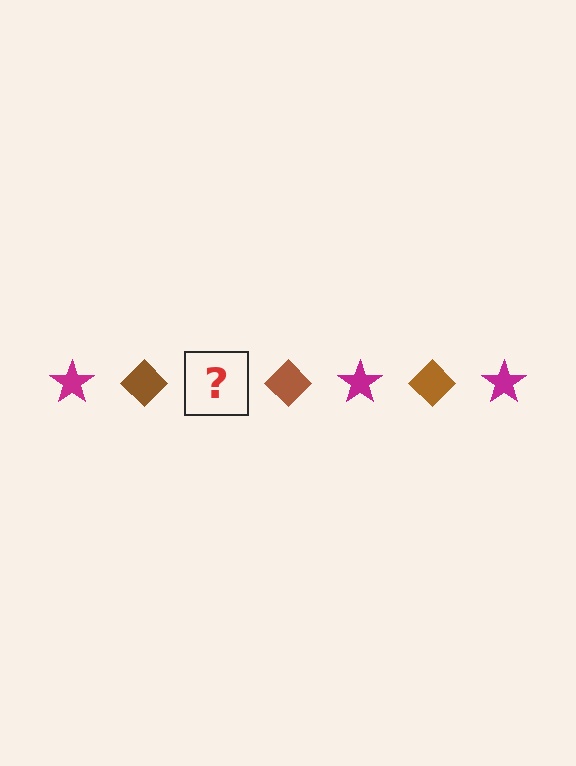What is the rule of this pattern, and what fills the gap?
The rule is that the pattern alternates between magenta star and brown diamond. The gap should be filled with a magenta star.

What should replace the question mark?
The question mark should be replaced with a magenta star.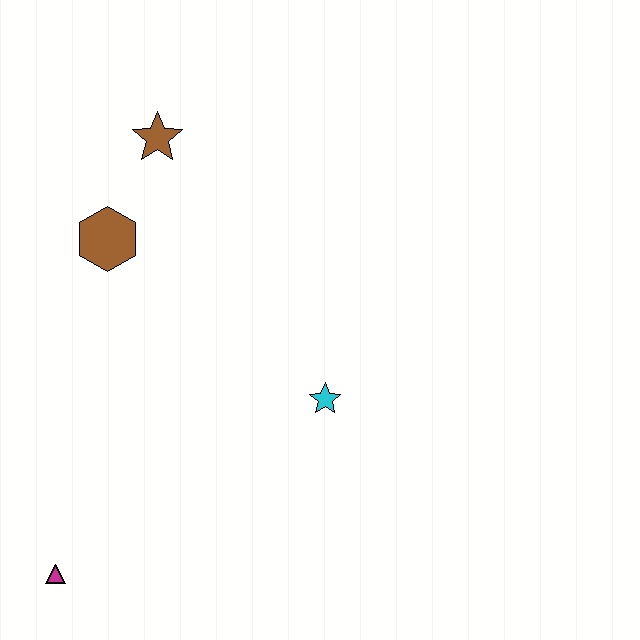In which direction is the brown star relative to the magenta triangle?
The brown star is above the magenta triangle.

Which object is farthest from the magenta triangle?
The brown star is farthest from the magenta triangle.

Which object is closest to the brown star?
The brown hexagon is closest to the brown star.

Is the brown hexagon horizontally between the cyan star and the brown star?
No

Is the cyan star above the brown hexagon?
No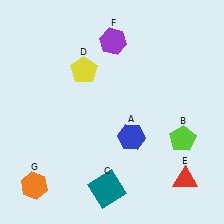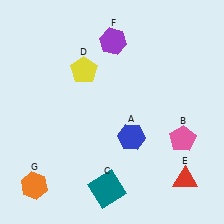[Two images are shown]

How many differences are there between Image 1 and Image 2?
There is 1 difference between the two images.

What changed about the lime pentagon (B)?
In Image 1, B is lime. In Image 2, it changed to pink.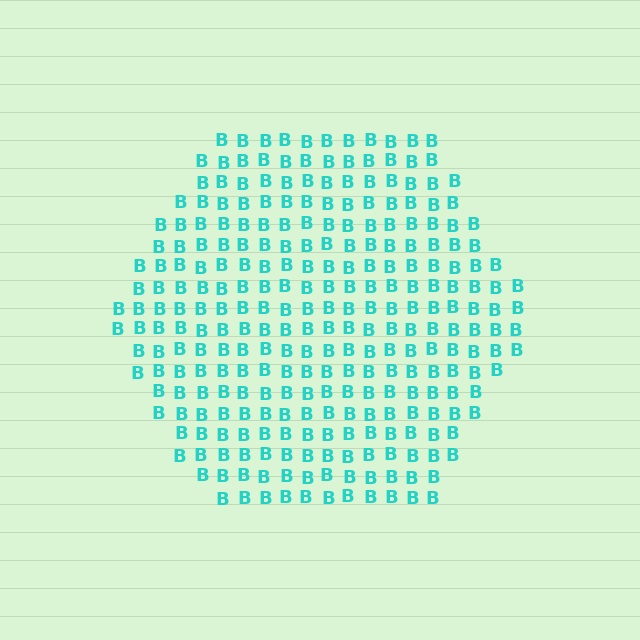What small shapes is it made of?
It is made of small letter B's.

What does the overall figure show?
The overall figure shows a hexagon.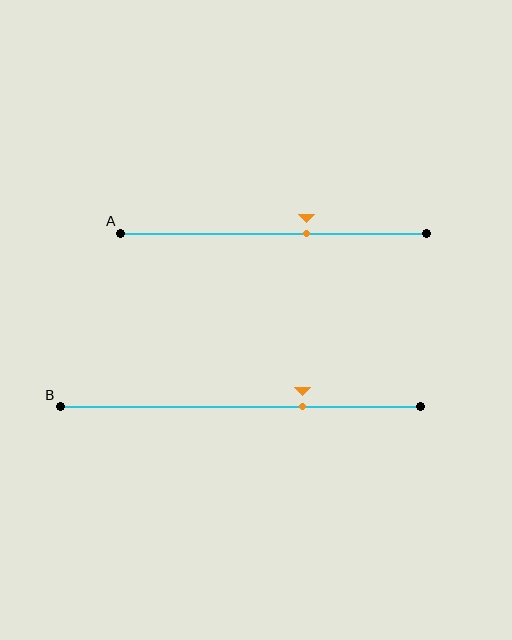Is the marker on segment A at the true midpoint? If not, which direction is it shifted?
No, the marker on segment A is shifted to the right by about 11% of the segment length.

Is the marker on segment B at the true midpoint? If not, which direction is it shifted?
No, the marker on segment B is shifted to the right by about 17% of the segment length.